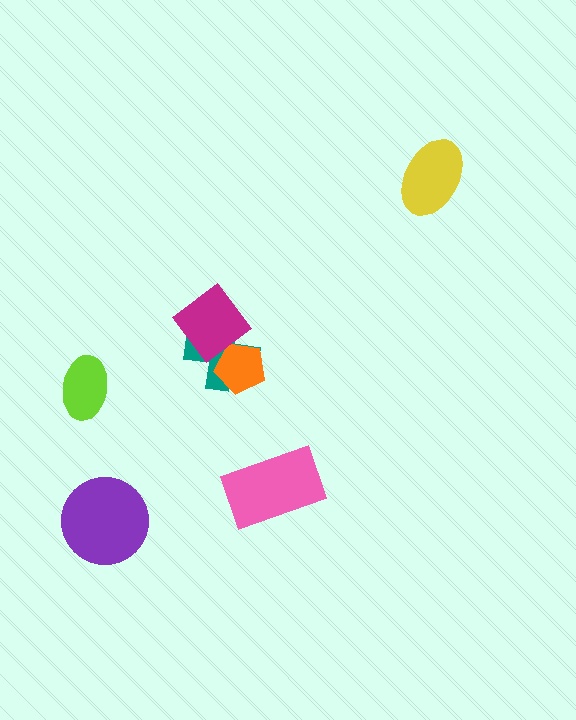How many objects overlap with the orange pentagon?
1 object overlaps with the orange pentagon.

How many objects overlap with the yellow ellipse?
0 objects overlap with the yellow ellipse.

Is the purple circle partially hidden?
No, no other shape covers it.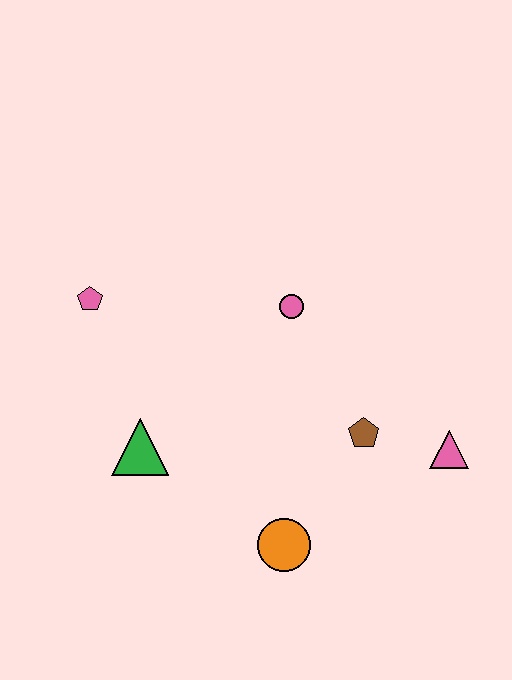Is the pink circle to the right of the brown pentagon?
No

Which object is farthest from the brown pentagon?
The pink pentagon is farthest from the brown pentagon.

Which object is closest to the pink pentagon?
The green triangle is closest to the pink pentagon.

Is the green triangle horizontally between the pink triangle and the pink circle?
No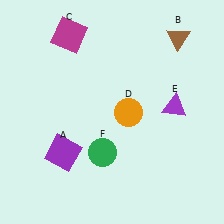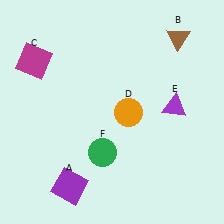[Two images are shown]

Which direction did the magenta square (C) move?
The magenta square (C) moved left.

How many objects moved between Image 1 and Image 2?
2 objects moved between the two images.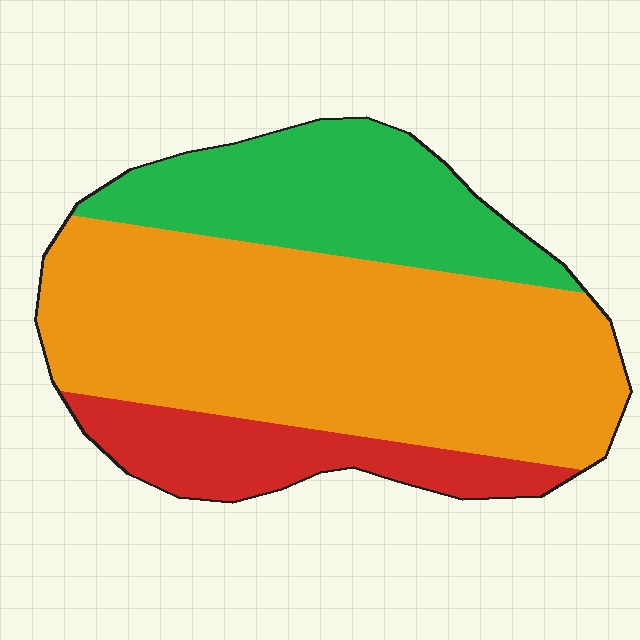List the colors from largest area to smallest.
From largest to smallest: orange, green, red.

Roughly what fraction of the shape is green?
Green covers 26% of the shape.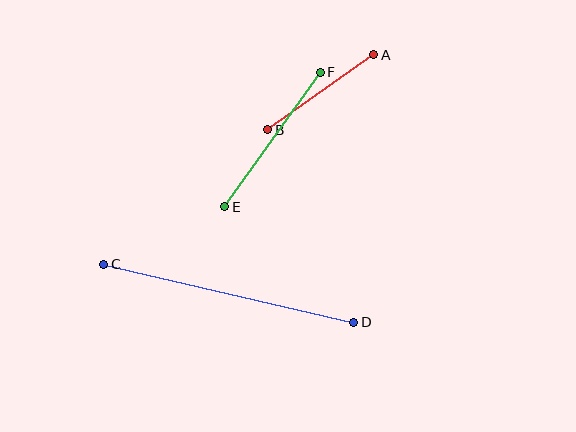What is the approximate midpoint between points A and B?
The midpoint is at approximately (321, 92) pixels.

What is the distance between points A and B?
The distance is approximately 130 pixels.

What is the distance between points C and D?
The distance is approximately 257 pixels.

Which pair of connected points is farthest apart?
Points C and D are farthest apart.